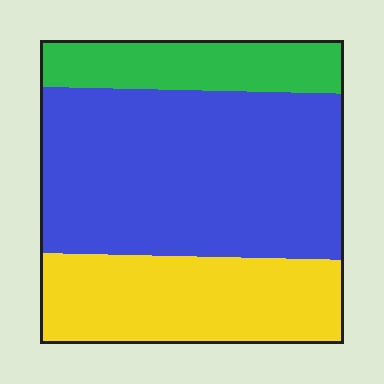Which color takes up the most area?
Blue, at roughly 55%.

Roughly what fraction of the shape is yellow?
Yellow takes up about one quarter (1/4) of the shape.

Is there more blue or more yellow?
Blue.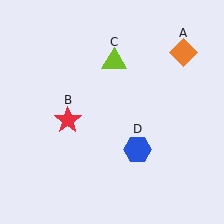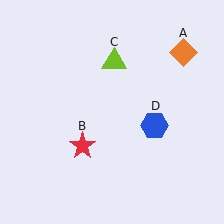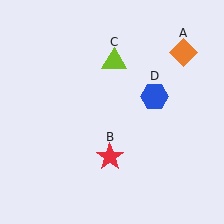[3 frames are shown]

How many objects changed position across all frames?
2 objects changed position: red star (object B), blue hexagon (object D).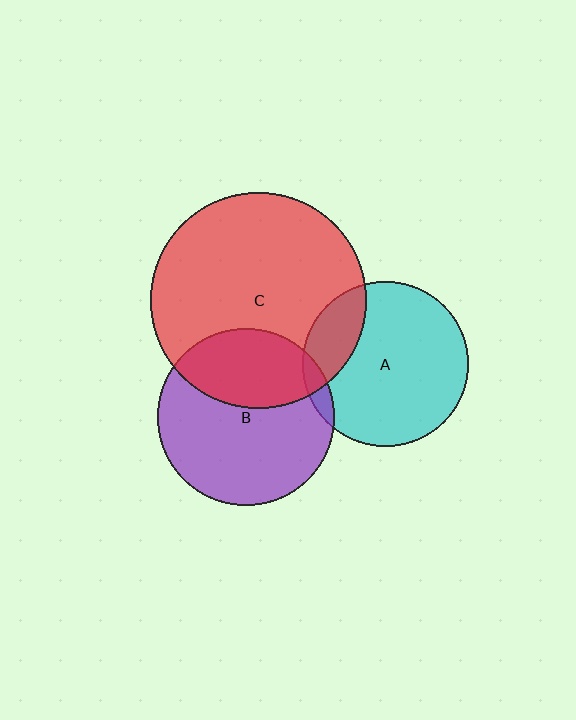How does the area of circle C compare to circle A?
Approximately 1.7 times.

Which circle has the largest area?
Circle C (red).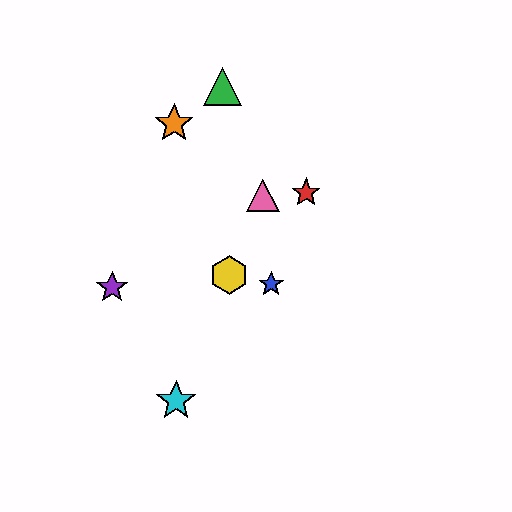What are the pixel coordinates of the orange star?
The orange star is at (174, 124).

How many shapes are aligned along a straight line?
3 shapes (the yellow hexagon, the cyan star, the pink triangle) are aligned along a straight line.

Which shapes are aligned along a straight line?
The yellow hexagon, the cyan star, the pink triangle are aligned along a straight line.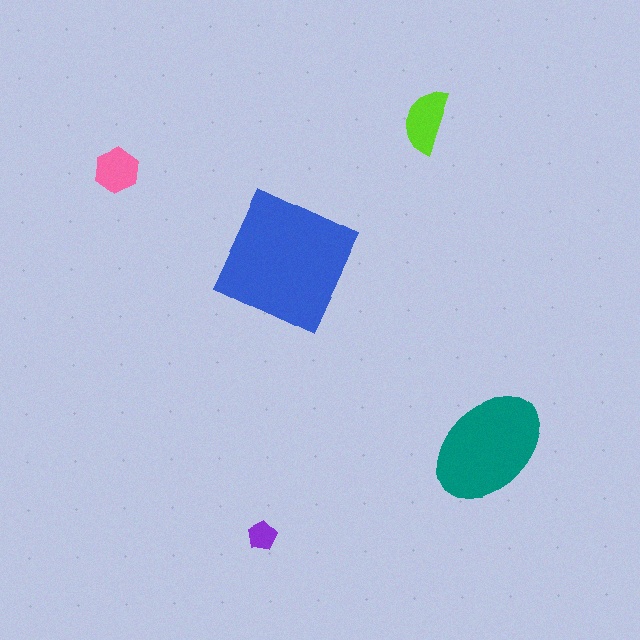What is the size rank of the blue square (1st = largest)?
1st.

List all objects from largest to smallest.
The blue square, the teal ellipse, the lime semicircle, the pink hexagon, the purple pentagon.